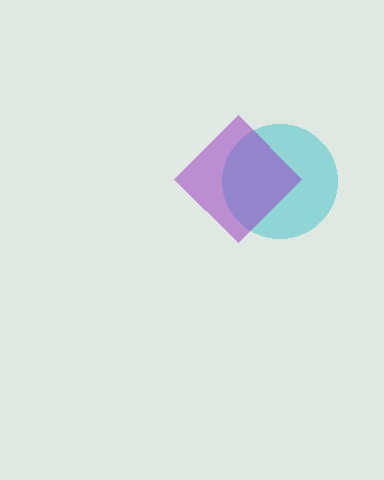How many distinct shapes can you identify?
There are 2 distinct shapes: a cyan circle, a purple diamond.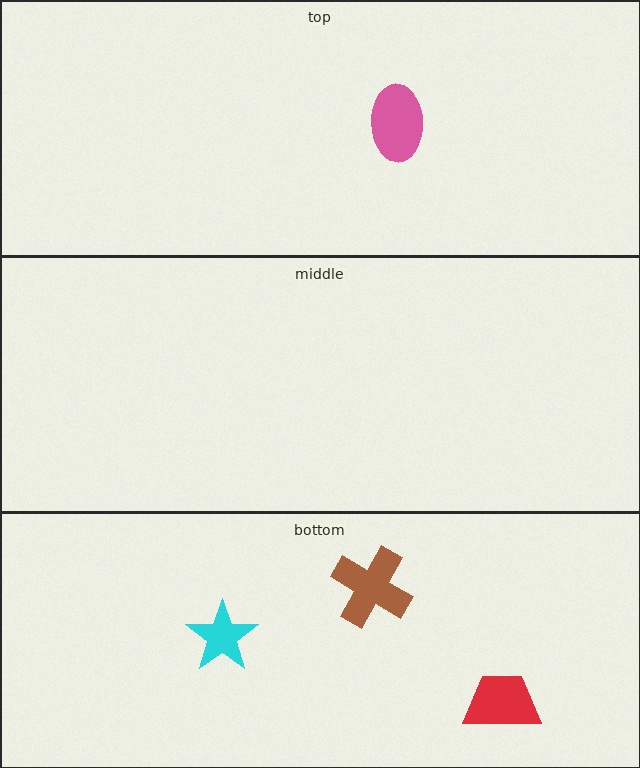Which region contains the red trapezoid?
The bottom region.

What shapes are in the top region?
The pink ellipse.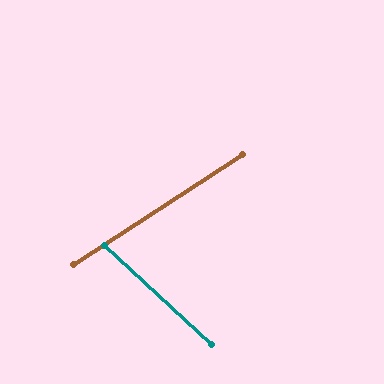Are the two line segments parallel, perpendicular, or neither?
Neither parallel nor perpendicular — they differ by about 76°.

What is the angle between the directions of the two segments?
Approximately 76 degrees.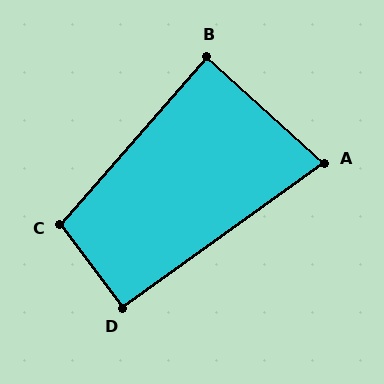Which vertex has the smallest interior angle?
A, at approximately 78 degrees.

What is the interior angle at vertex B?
Approximately 89 degrees (approximately right).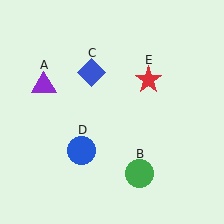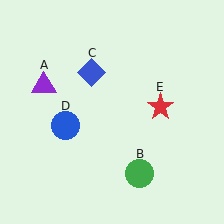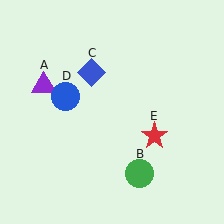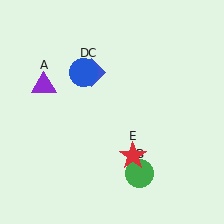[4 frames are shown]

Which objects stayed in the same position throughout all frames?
Purple triangle (object A) and green circle (object B) and blue diamond (object C) remained stationary.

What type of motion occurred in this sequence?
The blue circle (object D), red star (object E) rotated clockwise around the center of the scene.